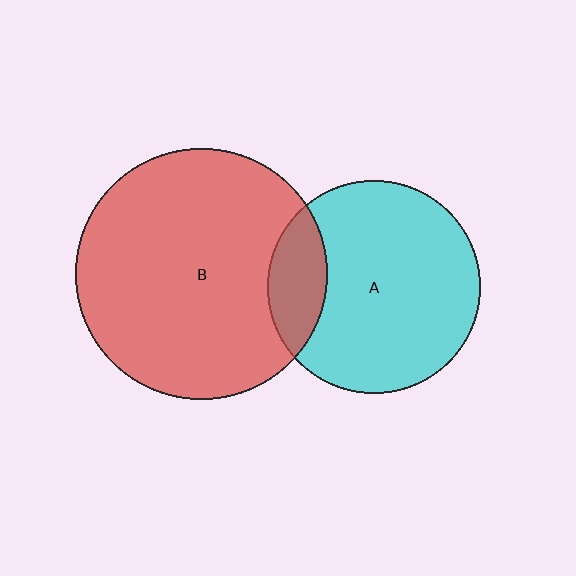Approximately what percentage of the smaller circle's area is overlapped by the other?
Approximately 20%.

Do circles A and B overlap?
Yes.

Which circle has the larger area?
Circle B (red).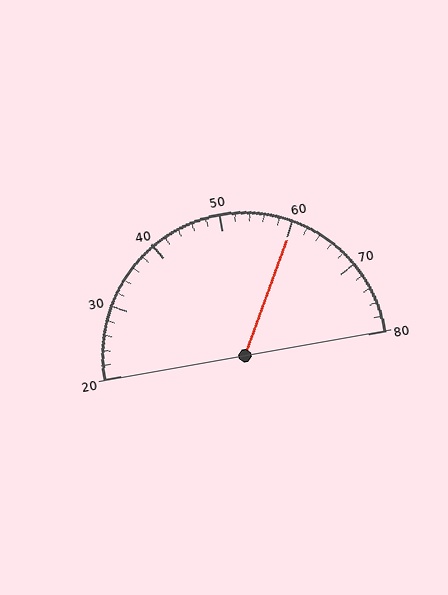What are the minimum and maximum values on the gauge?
The gauge ranges from 20 to 80.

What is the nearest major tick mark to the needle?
The nearest major tick mark is 60.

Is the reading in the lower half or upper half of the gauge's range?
The reading is in the upper half of the range (20 to 80).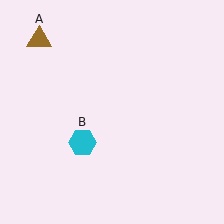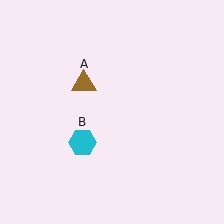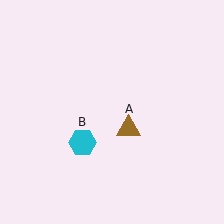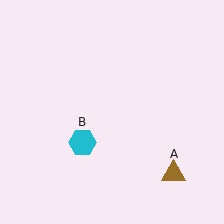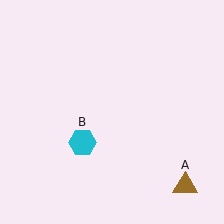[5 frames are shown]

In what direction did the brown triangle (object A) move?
The brown triangle (object A) moved down and to the right.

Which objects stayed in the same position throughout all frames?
Cyan hexagon (object B) remained stationary.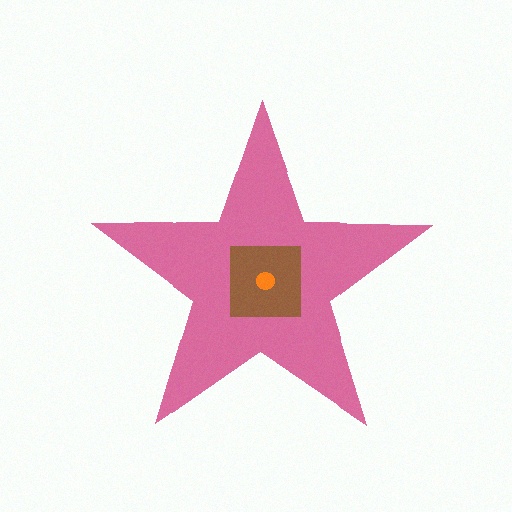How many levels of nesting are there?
3.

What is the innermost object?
The orange circle.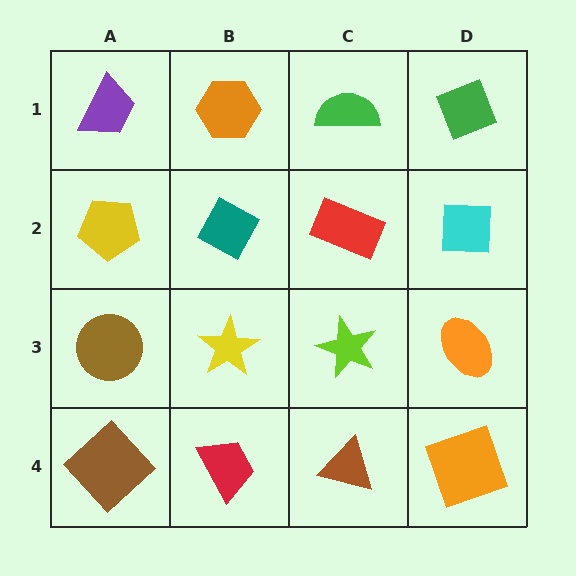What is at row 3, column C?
A lime star.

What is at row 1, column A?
A purple trapezoid.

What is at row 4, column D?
An orange square.